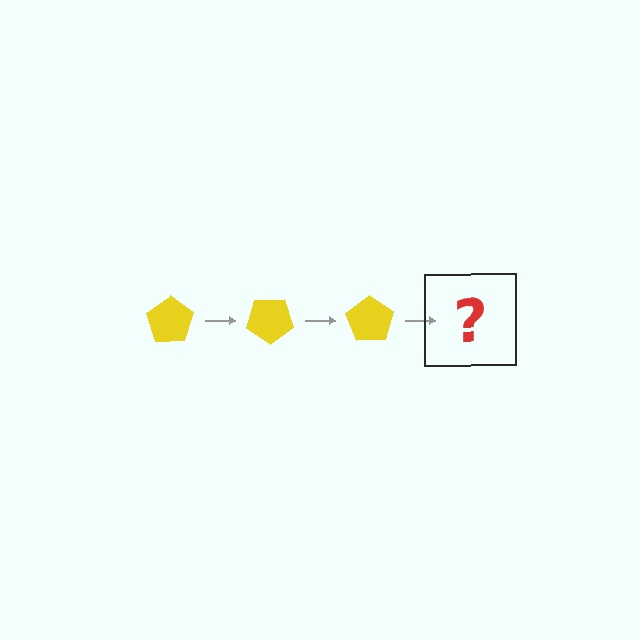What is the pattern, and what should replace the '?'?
The pattern is that the pentagon rotates 35 degrees each step. The '?' should be a yellow pentagon rotated 105 degrees.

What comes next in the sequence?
The next element should be a yellow pentagon rotated 105 degrees.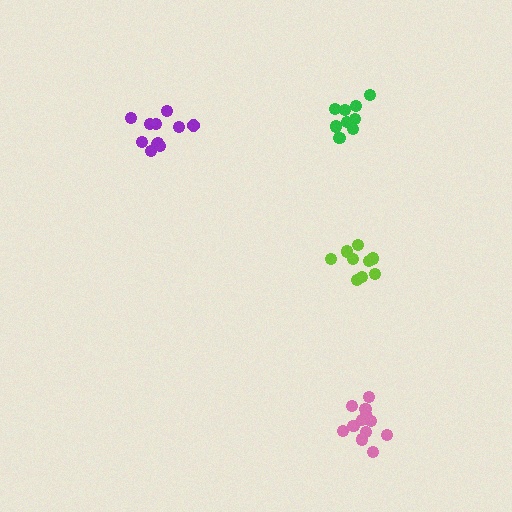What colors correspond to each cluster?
The clusters are colored: lime, pink, green, purple.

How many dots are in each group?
Group 1: 10 dots, Group 2: 12 dots, Group 3: 9 dots, Group 4: 11 dots (42 total).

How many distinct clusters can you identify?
There are 4 distinct clusters.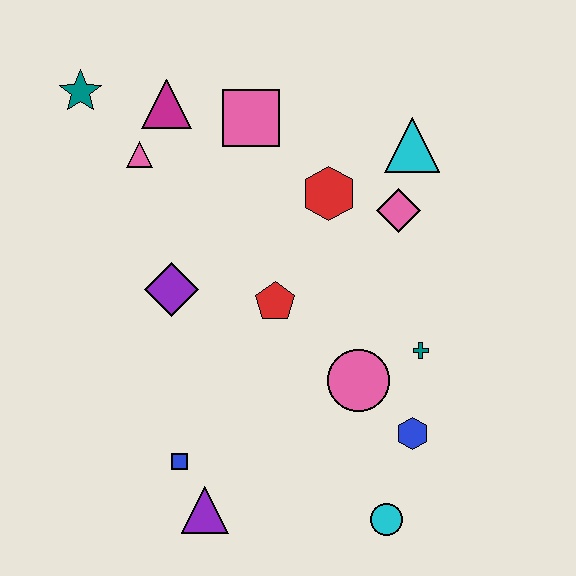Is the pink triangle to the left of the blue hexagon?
Yes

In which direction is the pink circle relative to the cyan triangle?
The pink circle is below the cyan triangle.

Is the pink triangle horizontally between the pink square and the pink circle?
No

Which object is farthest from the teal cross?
The teal star is farthest from the teal cross.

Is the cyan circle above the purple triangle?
No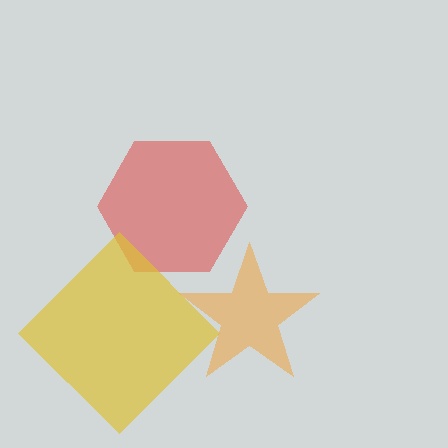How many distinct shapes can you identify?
There are 3 distinct shapes: a red hexagon, a yellow diamond, an orange star.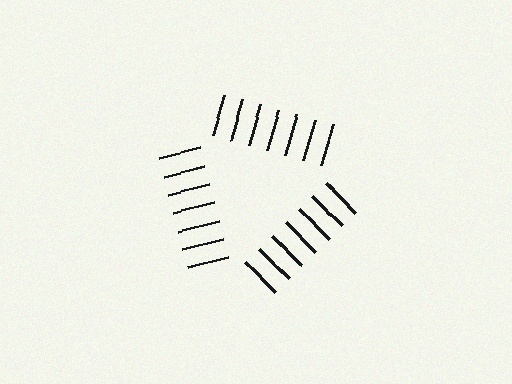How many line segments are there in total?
21 — 7 along each of the 3 edges.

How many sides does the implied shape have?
3 sides — the line-ends trace a triangle.